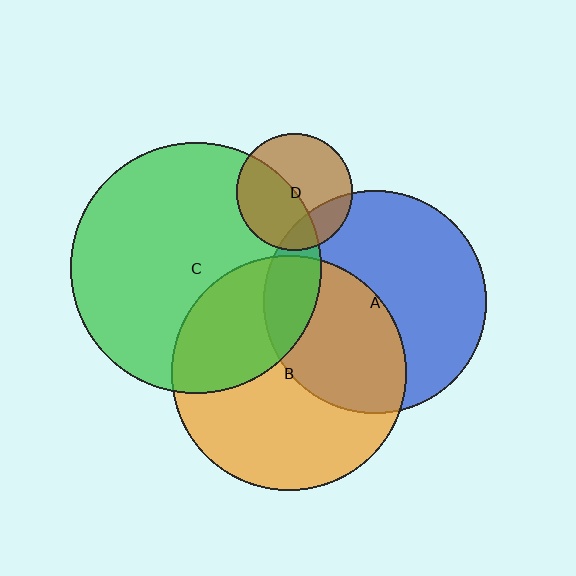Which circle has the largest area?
Circle C (green).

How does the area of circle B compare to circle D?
Approximately 4.1 times.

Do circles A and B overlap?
Yes.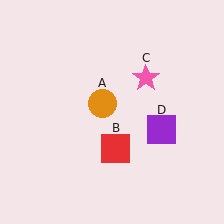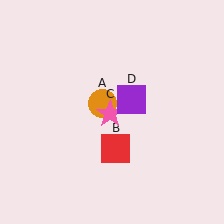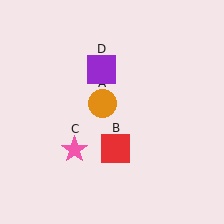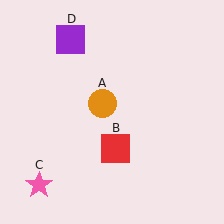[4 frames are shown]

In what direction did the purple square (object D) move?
The purple square (object D) moved up and to the left.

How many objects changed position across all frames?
2 objects changed position: pink star (object C), purple square (object D).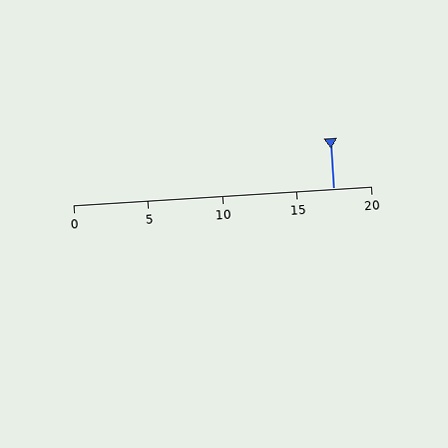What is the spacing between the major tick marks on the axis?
The major ticks are spaced 5 apart.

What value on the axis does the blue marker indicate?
The marker indicates approximately 17.5.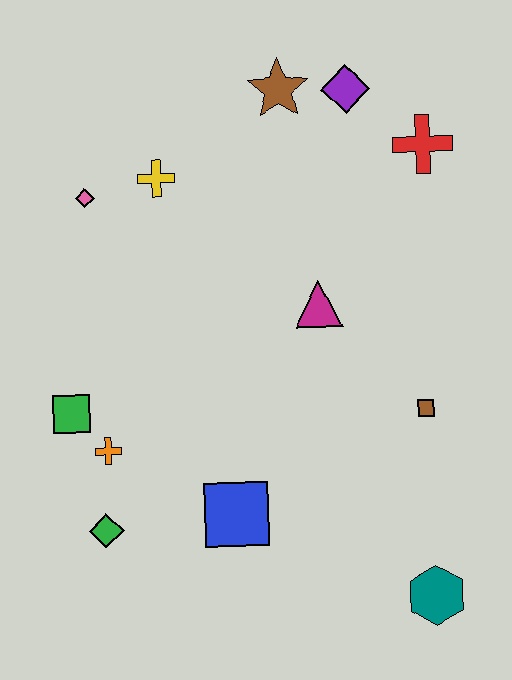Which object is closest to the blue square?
The green diamond is closest to the blue square.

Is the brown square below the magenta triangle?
Yes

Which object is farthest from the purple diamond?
The teal hexagon is farthest from the purple diamond.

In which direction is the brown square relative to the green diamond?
The brown square is to the right of the green diamond.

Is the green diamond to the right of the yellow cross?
No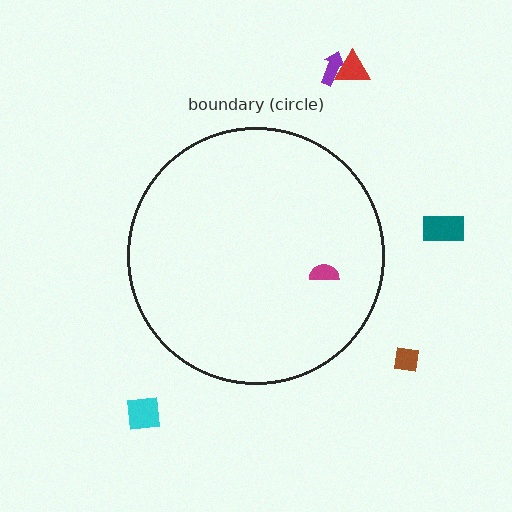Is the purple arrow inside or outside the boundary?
Outside.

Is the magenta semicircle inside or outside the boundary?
Inside.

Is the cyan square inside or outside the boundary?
Outside.